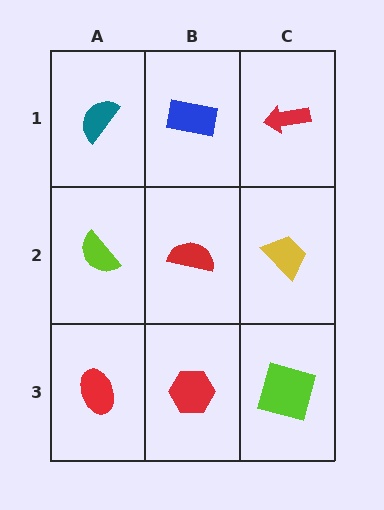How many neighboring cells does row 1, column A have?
2.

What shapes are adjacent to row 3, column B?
A red semicircle (row 2, column B), a red ellipse (row 3, column A), a lime square (row 3, column C).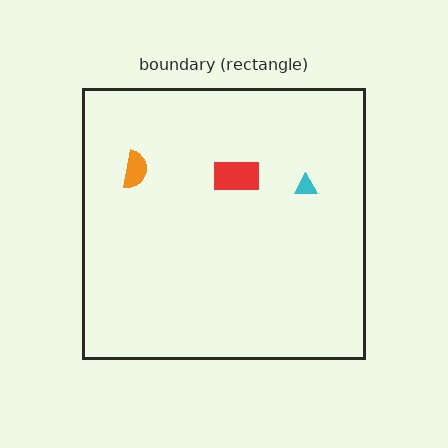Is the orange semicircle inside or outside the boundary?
Inside.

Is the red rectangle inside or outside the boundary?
Inside.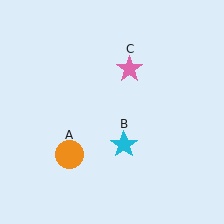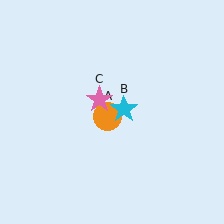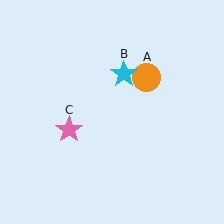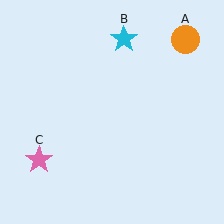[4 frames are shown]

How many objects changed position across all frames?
3 objects changed position: orange circle (object A), cyan star (object B), pink star (object C).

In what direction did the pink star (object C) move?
The pink star (object C) moved down and to the left.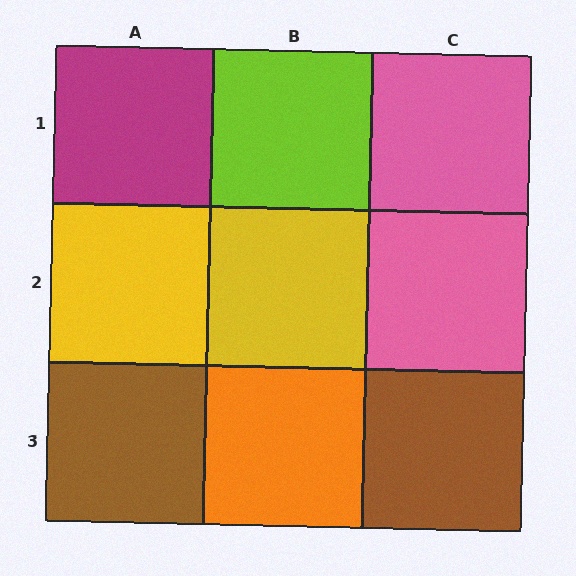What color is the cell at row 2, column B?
Yellow.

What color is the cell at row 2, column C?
Pink.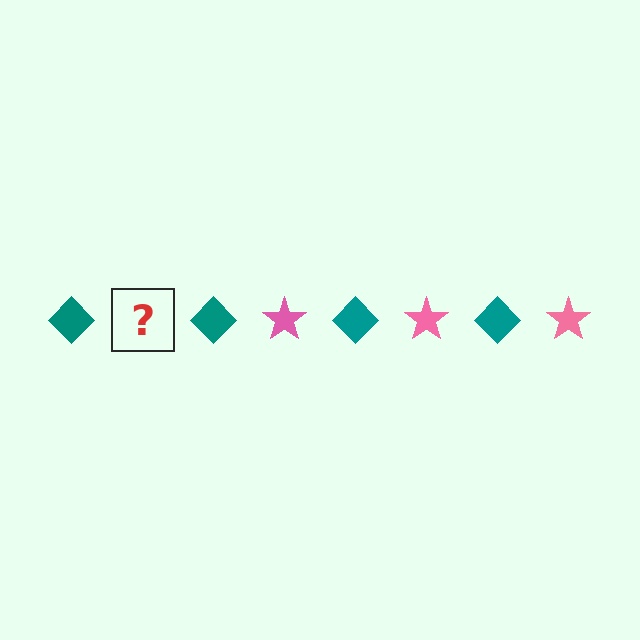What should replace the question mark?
The question mark should be replaced with a pink star.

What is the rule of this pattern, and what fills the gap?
The rule is that the pattern alternates between teal diamond and pink star. The gap should be filled with a pink star.